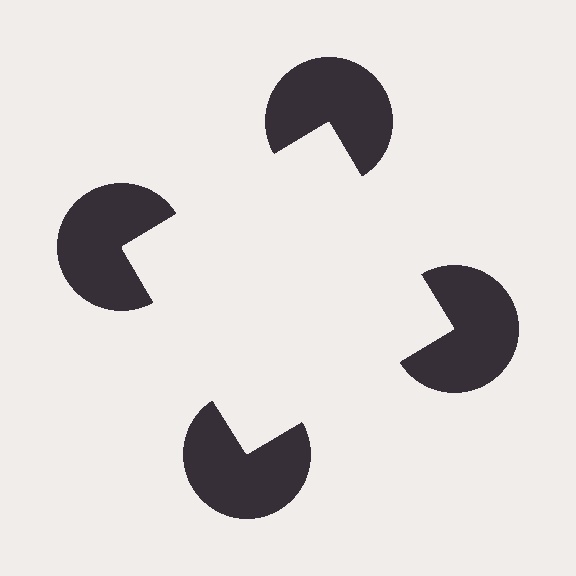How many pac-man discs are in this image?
There are 4 — one at each vertex of the illusory square.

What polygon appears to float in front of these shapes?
An illusory square — its edges are inferred from the aligned wedge cuts in the pac-man discs, not physically drawn.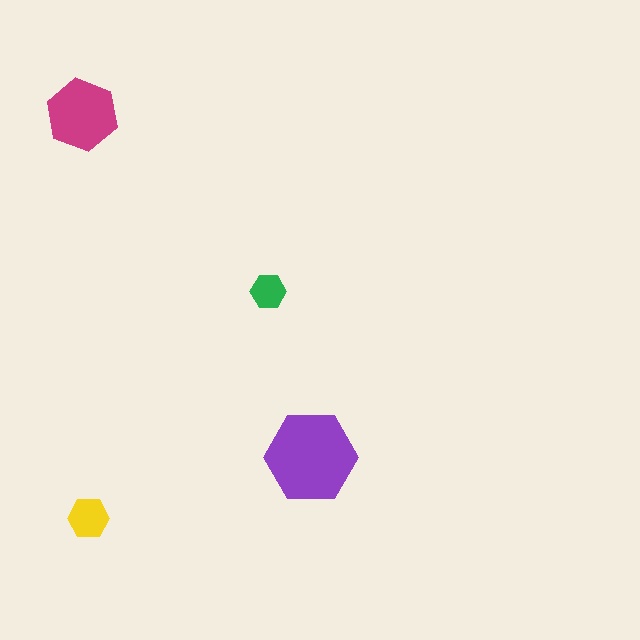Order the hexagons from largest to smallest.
the purple one, the magenta one, the yellow one, the green one.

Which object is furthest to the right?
The purple hexagon is rightmost.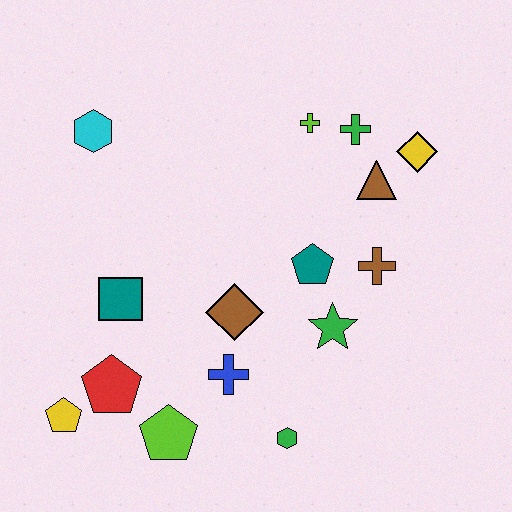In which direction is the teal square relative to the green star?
The teal square is to the left of the green star.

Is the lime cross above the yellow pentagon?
Yes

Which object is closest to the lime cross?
The green cross is closest to the lime cross.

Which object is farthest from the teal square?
The yellow diamond is farthest from the teal square.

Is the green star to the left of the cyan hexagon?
No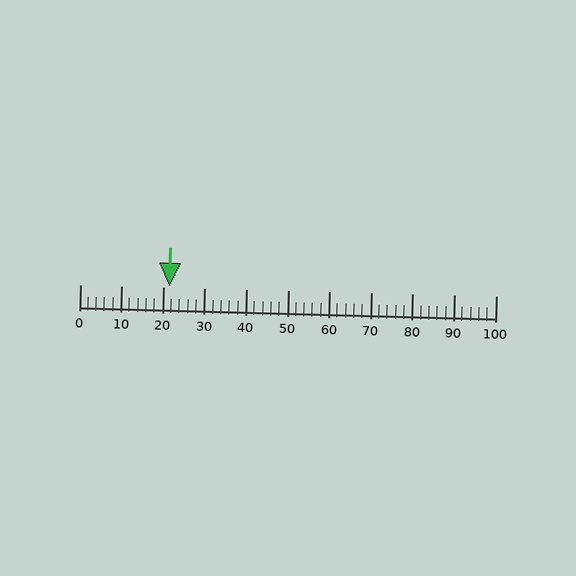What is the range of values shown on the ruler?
The ruler shows values from 0 to 100.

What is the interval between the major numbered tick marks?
The major tick marks are spaced 10 units apart.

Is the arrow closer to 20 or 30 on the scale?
The arrow is closer to 20.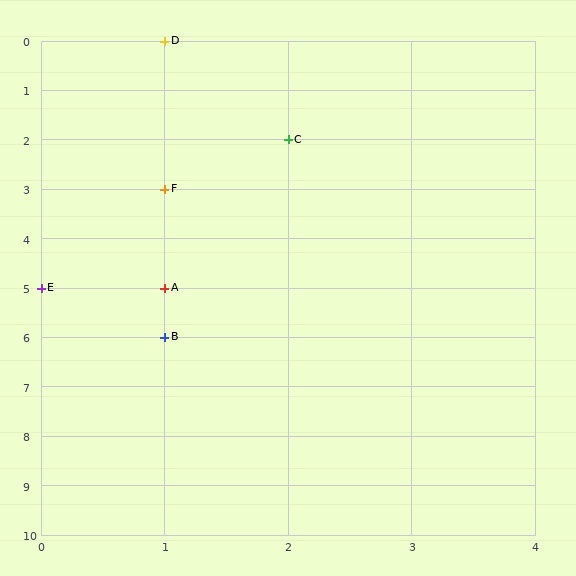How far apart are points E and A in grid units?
Points E and A are 1 column apart.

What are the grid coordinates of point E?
Point E is at grid coordinates (0, 5).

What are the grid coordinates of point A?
Point A is at grid coordinates (1, 5).